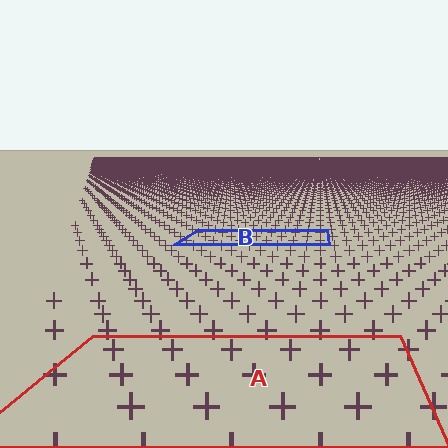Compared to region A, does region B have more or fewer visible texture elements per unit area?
Region B has more texture elements per unit area — they are packed more densely because it is farther away.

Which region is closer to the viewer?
Region A is closer. The texture elements there are larger and more spread out.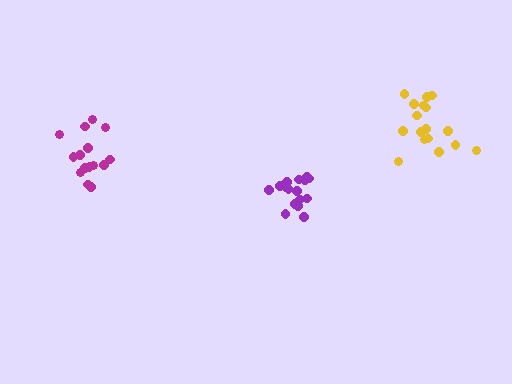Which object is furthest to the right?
The yellow cluster is rightmost.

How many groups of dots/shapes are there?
There are 3 groups.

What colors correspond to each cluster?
The clusters are colored: purple, yellow, magenta.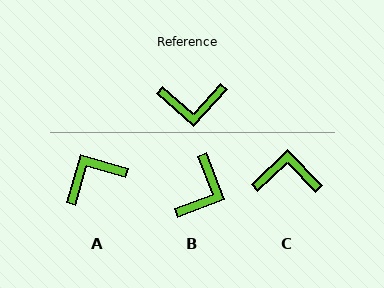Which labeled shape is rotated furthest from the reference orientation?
C, about 176 degrees away.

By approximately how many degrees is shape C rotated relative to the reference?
Approximately 176 degrees counter-clockwise.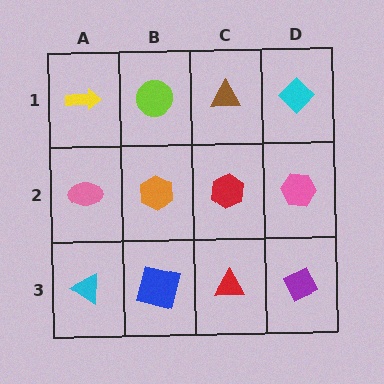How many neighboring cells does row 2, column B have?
4.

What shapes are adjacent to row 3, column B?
An orange hexagon (row 2, column B), a cyan triangle (row 3, column A), a red triangle (row 3, column C).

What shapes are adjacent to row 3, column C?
A red hexagon (row 2, column C), a blue square (row 3, column B), a purple diamond (row 3, column D).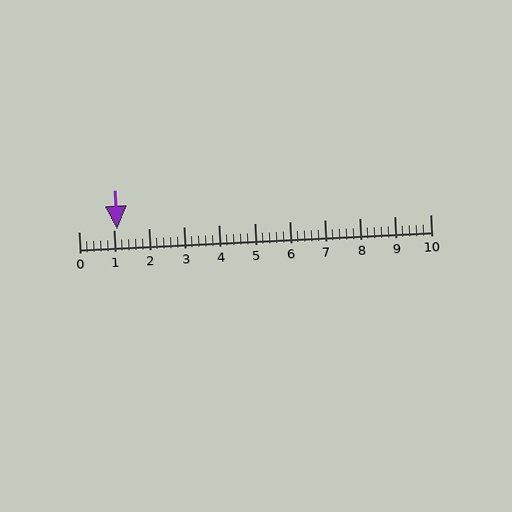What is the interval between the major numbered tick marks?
The major tick marks are spaced 1 units apart.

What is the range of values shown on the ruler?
The ruler shows values from 0 to 10.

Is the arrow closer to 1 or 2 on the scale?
The arrow is closer to 1.